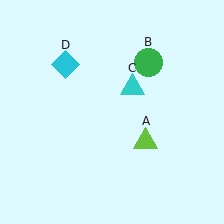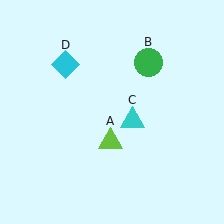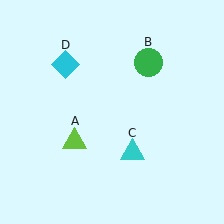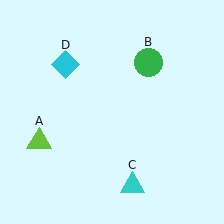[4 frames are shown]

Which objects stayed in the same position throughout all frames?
Green circle (object B) and cyan diamond (object D) remained stationary.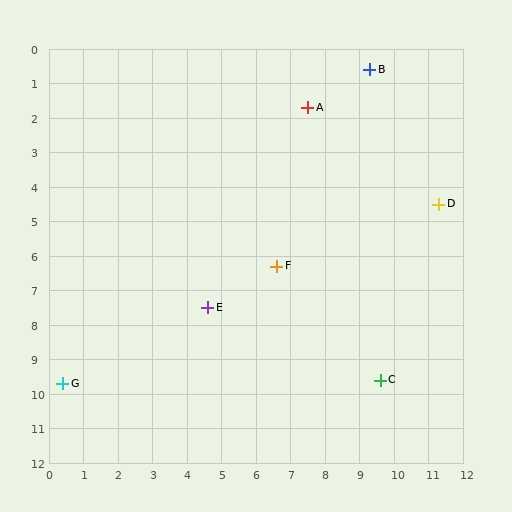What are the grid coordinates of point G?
Point G is at approximately (0.4, 9.7).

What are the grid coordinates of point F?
Point F is at approximately (6.6, 6.3).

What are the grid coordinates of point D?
Point D is at approximately (11.3, 4.5).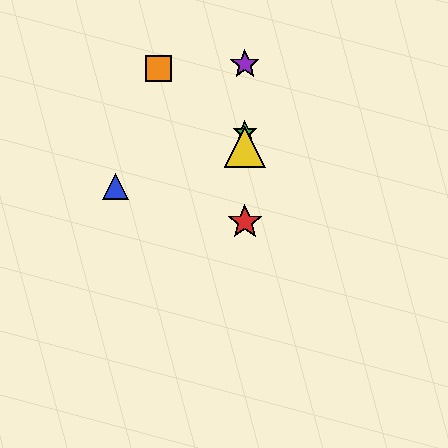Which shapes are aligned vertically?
The red star, the green star, the yellow triangle, the purple star are aligned vertically.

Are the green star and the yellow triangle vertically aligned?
Yes, both are at x≈245.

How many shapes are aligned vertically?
4 shapes (the red star, the green star, the yellow triangle, the purple star) are aligned vertically.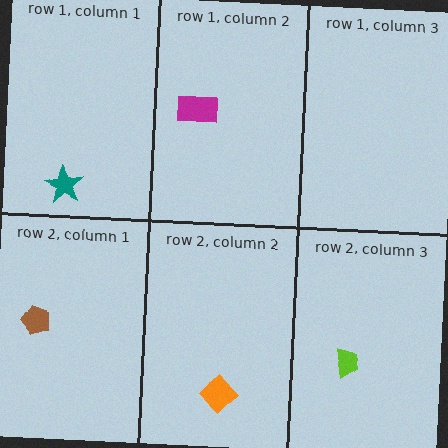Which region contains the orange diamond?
The row 2, column 2 region.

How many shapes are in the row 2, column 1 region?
1.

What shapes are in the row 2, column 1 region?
The brown pentagon.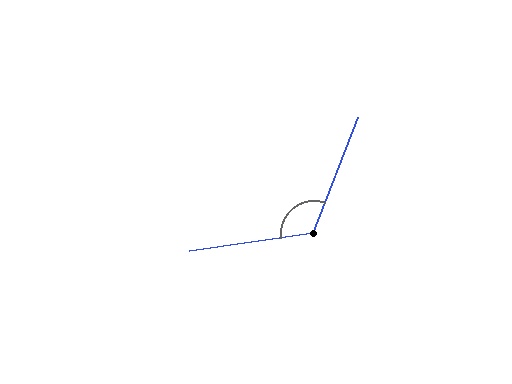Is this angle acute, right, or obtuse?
It is obtuse.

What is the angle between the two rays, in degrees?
Approximately 120 degrees.